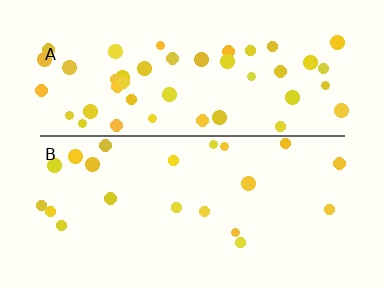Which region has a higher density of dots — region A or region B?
A (the top).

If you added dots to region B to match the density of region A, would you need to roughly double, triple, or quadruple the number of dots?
Approximately double.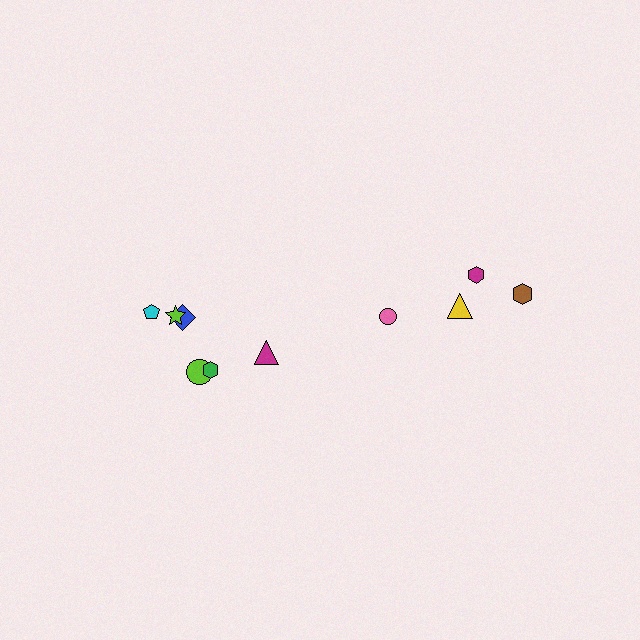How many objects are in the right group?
There are 4 objects.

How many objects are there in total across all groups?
There are 10 objects.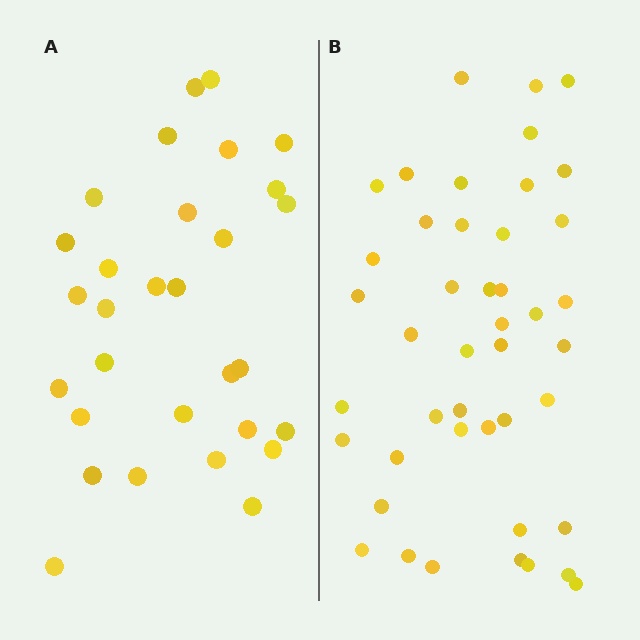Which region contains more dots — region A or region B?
Region B (the right region) has more dots.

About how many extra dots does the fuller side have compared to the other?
Region B has approximately 15 more dots than region A.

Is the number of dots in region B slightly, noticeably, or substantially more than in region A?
Region B has substantially more. The ratio is roughly 1.5 to 1.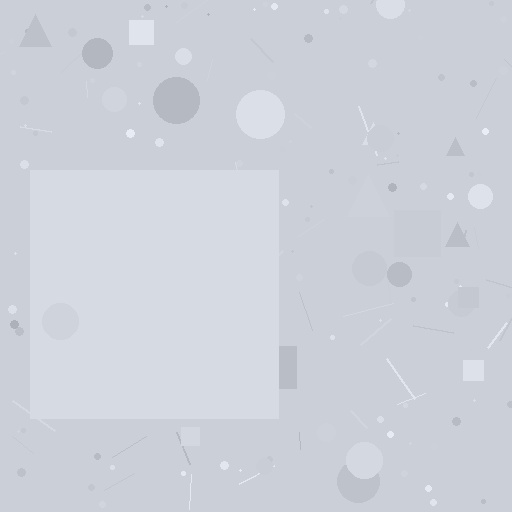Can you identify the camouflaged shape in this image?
The camouflaged shape is a square.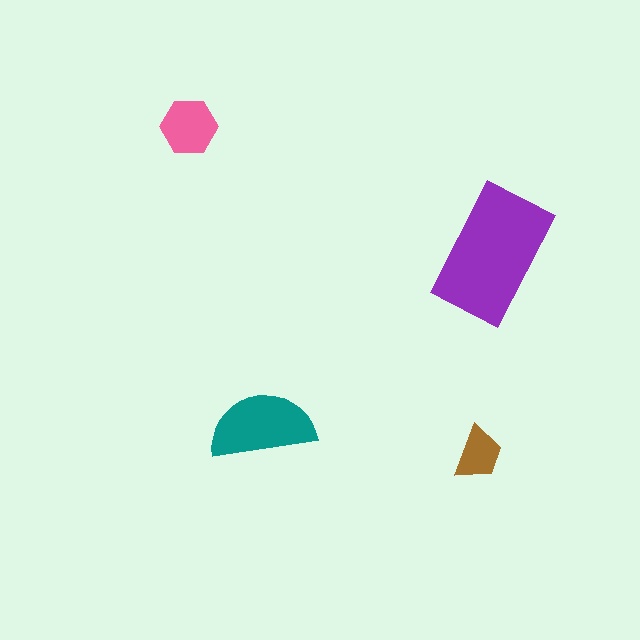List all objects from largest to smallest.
The purple rectangle, the teal semicircle, the pink hexagon, the brown trapezoid.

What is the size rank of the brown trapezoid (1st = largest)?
4th.